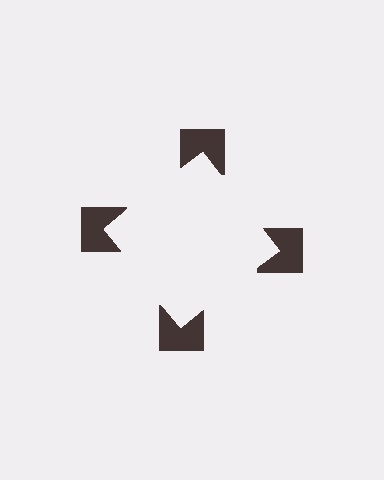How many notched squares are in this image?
There are 4 — one at each vertex of the illusory square.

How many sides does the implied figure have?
4 sides.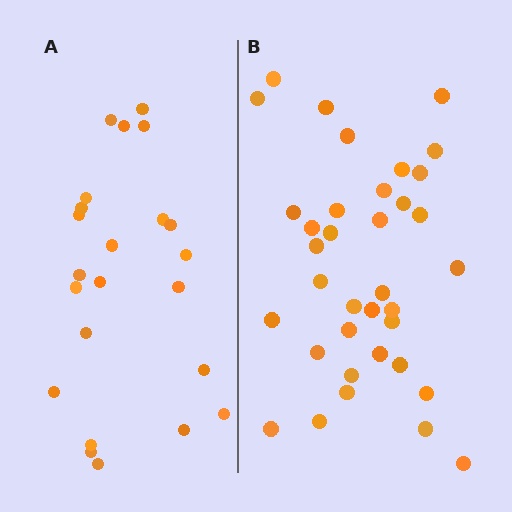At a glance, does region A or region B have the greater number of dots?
Region B (the right region) has more dots.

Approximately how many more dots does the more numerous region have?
Region B has approximately 15 more dots than region A.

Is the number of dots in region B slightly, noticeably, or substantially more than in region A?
Region B has substantially more. The ratio is roughly 1.6 to 1.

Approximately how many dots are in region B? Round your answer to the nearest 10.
About 40 dots. (The exact count is 36, which rounds to 40.)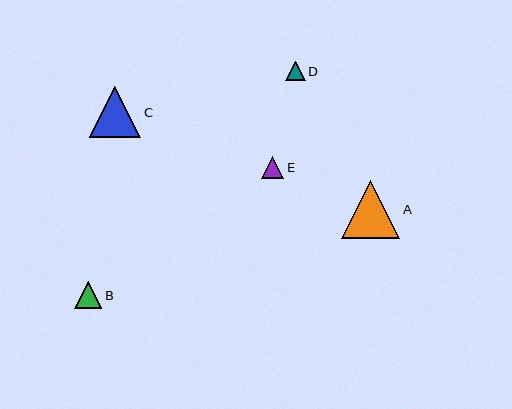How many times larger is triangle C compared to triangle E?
Triangle C is approximately 2.3 times the size of triangle E.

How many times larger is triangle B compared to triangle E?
Triangle B is approximately 1.2 times the size of triangle E.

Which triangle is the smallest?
Triangle D is the smallest with a size of approximately 19 pixels.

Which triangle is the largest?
Triangle A is the largest with a size of approximately 58 pixels.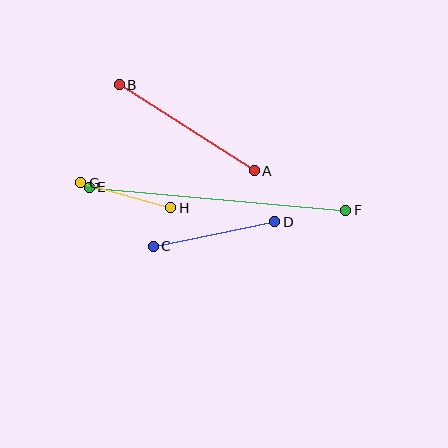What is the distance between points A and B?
The distance is approximately 160 pixels.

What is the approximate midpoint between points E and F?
The midpoint is at approximately (217, 199) pixels.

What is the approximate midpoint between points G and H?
The midpoint is at approximately (126, 195) pixels.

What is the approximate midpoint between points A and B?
The midpoint is at approximately (187, 128) pixels.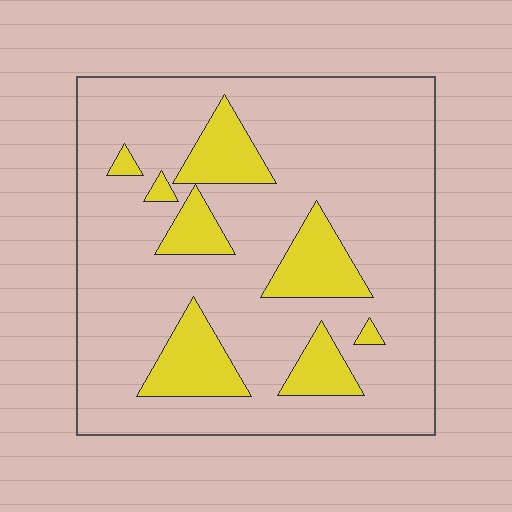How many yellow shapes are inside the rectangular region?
8.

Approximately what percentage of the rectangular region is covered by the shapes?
Approximately 20%.